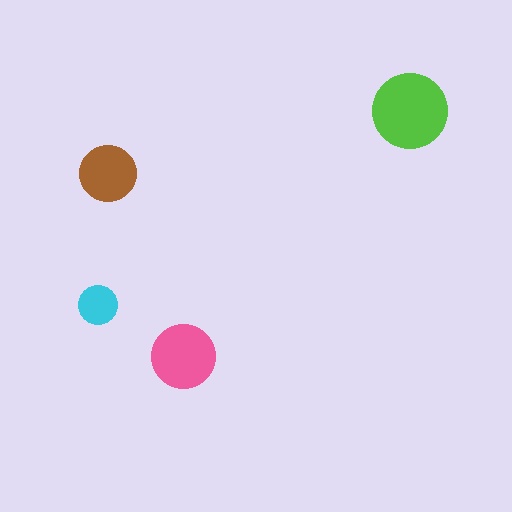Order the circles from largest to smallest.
the lime one, the pink one, the brown one, the cyan one.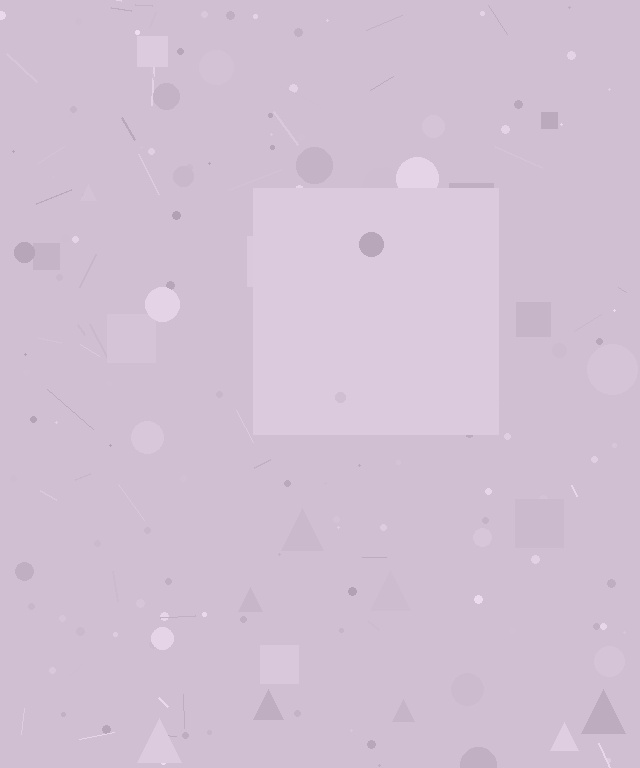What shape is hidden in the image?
A square is hidden in the image.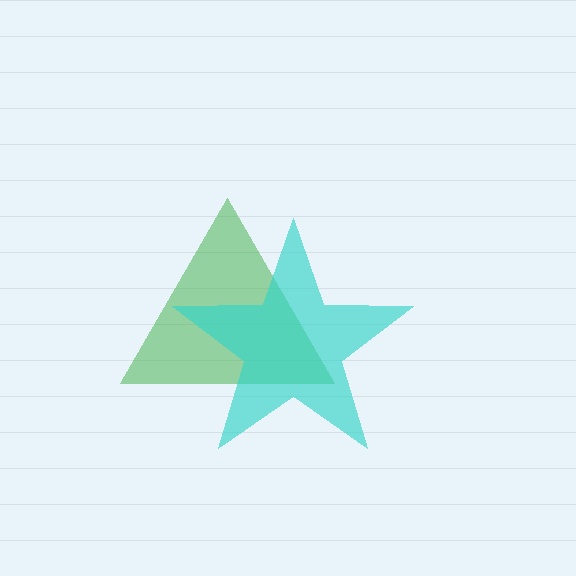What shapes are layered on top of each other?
The layered shapes are: a green triangle, a cyan star.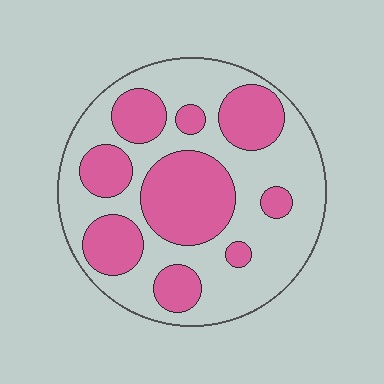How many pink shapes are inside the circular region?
9.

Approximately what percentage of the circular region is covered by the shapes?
Approximately 40%.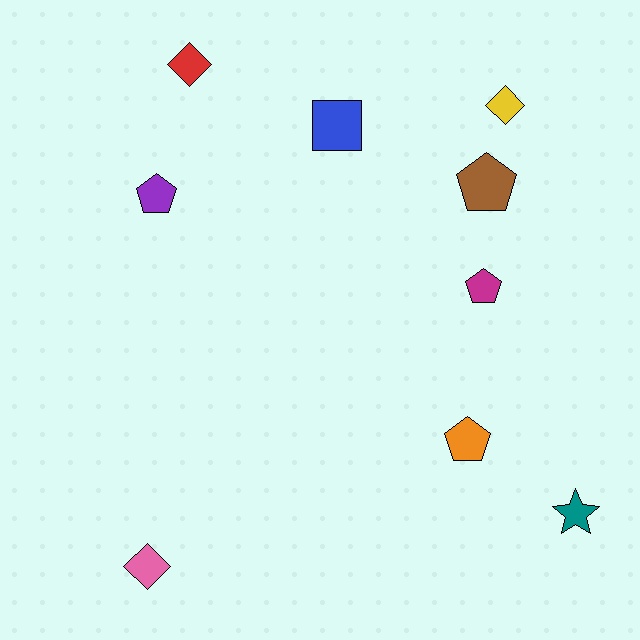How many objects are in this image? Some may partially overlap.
There are 9 objects.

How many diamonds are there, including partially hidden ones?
There are 3 diamonds.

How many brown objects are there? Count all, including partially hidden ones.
There is 1 brown object.